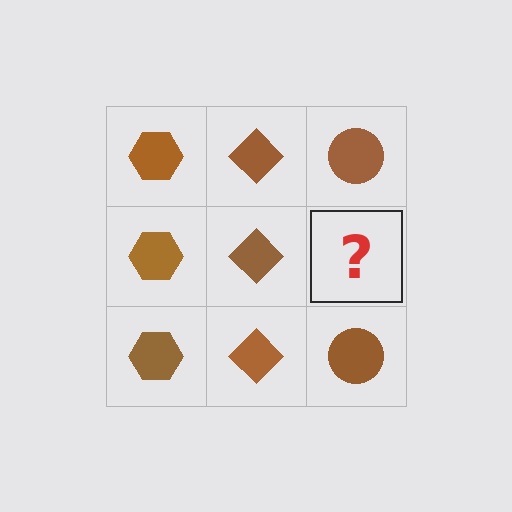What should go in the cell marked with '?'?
The missing cell should contain a brown circle.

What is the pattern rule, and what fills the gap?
The rule is that each column has a consistent shape. The gap should be filled with a brown circle.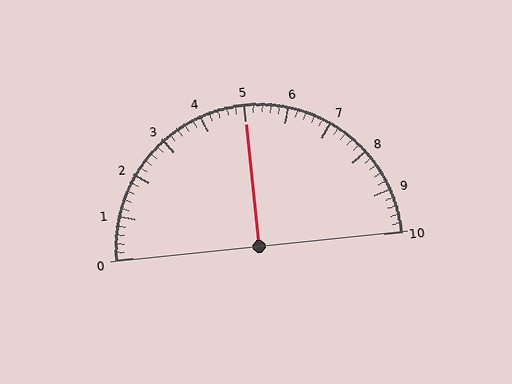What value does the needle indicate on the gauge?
The needle indicates approximately 5.0.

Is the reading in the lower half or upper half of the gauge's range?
The reading is in the upper half of the range (0 to 10).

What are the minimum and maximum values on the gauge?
The gauge ranges from 0 to 10.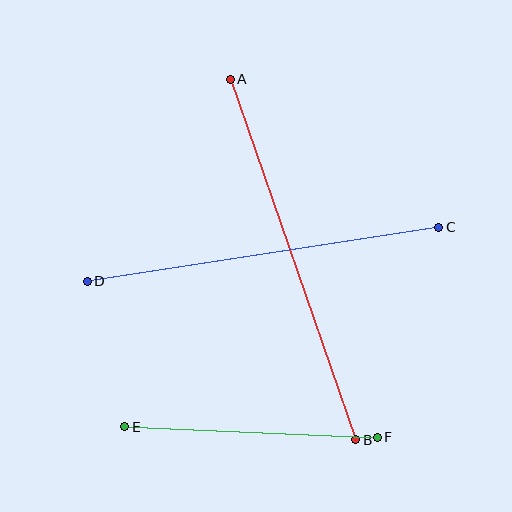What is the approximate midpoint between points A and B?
The midpoint is at approximately (293, 259) pixels.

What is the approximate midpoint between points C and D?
The midpoint is at approximately (263, 254) pixels.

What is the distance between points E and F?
The distance is approximately 253 pixels.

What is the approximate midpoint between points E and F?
The midpoint is at approximately (251, 432) pixels.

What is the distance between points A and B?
The distance is approximately 382 pixels.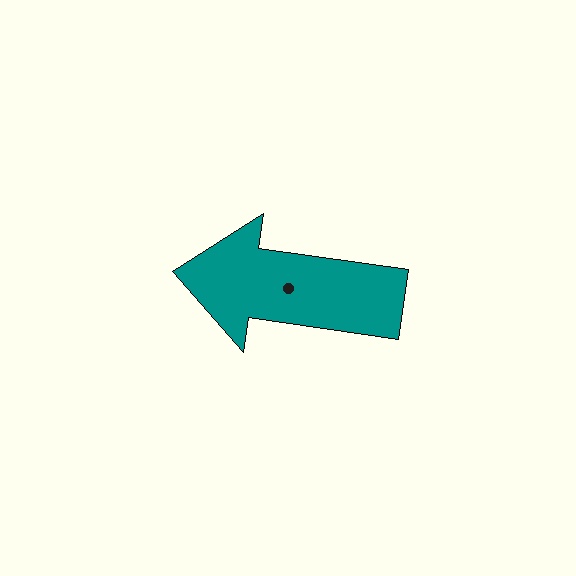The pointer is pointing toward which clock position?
Roughly 9 o'clock.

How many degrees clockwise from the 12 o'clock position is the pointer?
Approximately 278 degrees.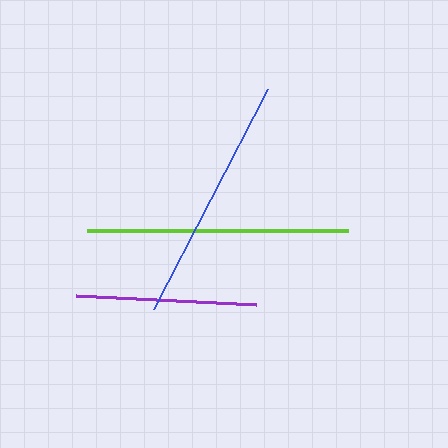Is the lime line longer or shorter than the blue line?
The lime line is longer than the blue line.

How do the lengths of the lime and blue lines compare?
The lime and blue lines are approximately the same length.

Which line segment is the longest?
The lime line is the longest at approximately 261 pixels.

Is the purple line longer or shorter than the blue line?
The blue line is longer than the purple line.